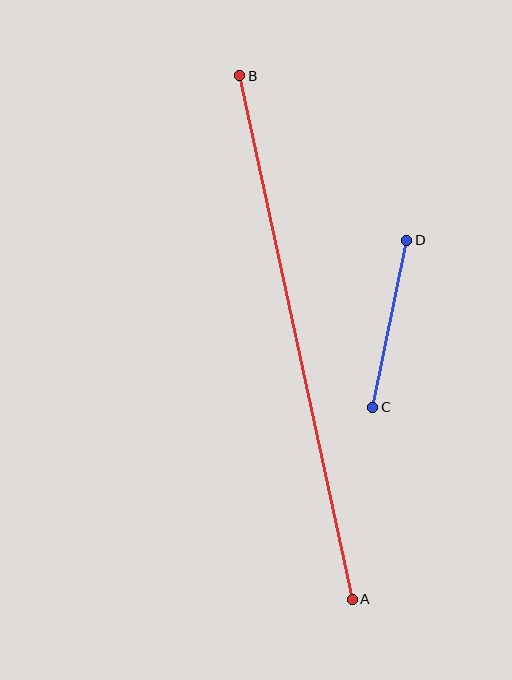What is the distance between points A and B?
The distance is approximately 535 pixels.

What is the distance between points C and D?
The distance is approximately 171 pixels.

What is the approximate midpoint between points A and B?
The midpoint is at approximately (296, 337) pixels.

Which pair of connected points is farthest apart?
Points A and B are farthest apart.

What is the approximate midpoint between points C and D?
The midpoint is at approximately (390, 324) pixels.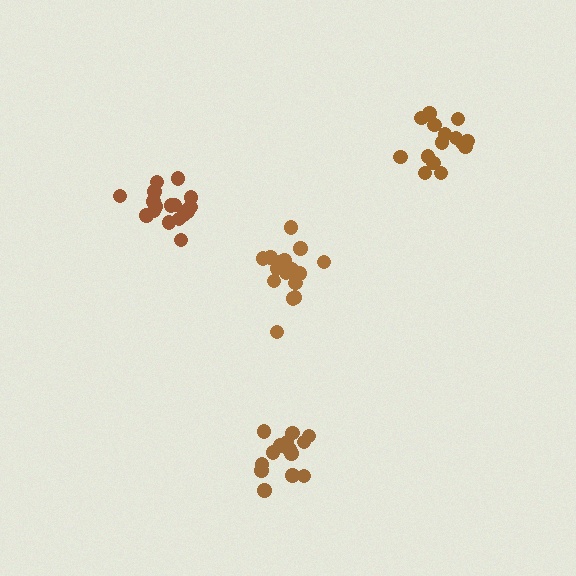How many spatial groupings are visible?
There are 4 spatial groupings.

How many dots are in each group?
Group 1: 18 dots, Group 2: 14 dots, Group 3: 15 dots, Group 4: 17 dots (64 total).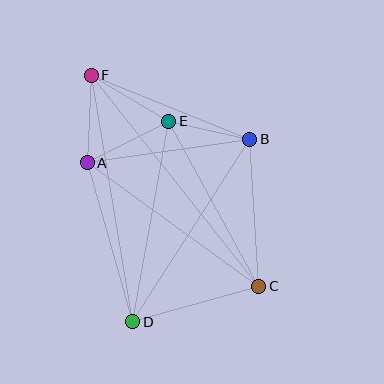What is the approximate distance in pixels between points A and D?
The distance between A and D is approximately 165 pixels.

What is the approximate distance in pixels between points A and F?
The distance between A and F is approximately 88 pixels.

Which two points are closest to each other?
Points B and E are closest to each other.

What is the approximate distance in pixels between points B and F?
The distance between B and F is approximately 171 pixels.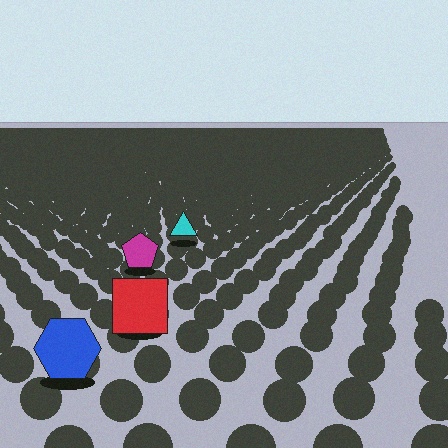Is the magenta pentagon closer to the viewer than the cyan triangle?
Yes. The magenta pentagon is closer — you can tell from the texture gradient: the ground texture is coarser near it.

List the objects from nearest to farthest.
From nearest to farthest: the blue hexagon, the red square, the magenta pentagon, the cyan triangle.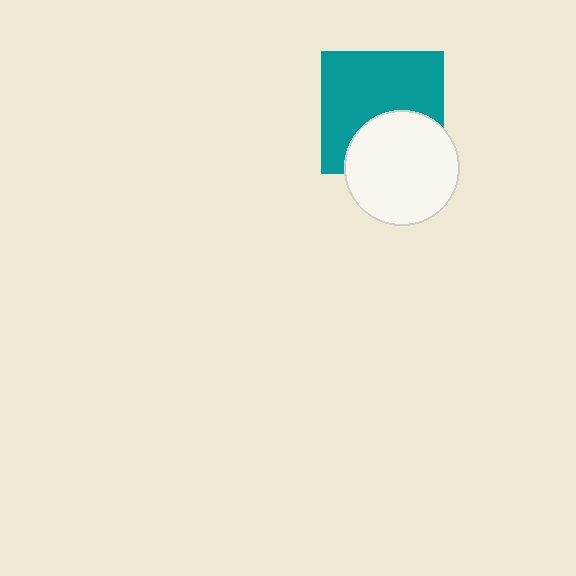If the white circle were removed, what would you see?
You would see the complete teal square.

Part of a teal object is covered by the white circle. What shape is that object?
It is a square.